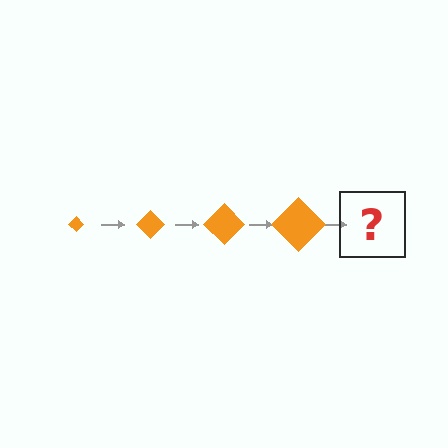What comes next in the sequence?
The next element should be an orange diamond, larger than the previous one.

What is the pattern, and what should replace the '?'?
The pattern is that the diamond gets progressively larger each step. The '?' should be an orange diamond, larger than the previous one.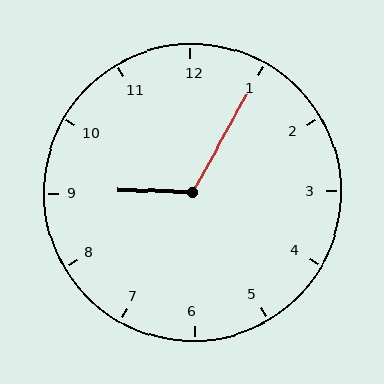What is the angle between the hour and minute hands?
Approximately 118 degrees.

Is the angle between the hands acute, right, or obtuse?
It is obtuse.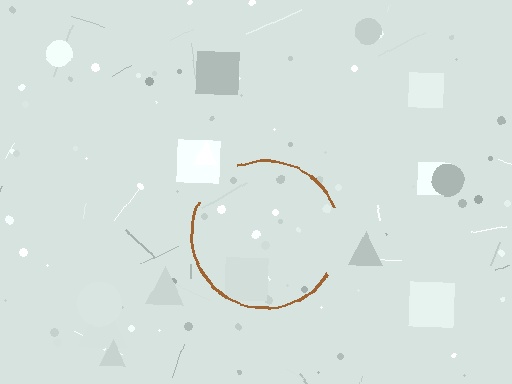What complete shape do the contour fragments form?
The contour fragments form a circle.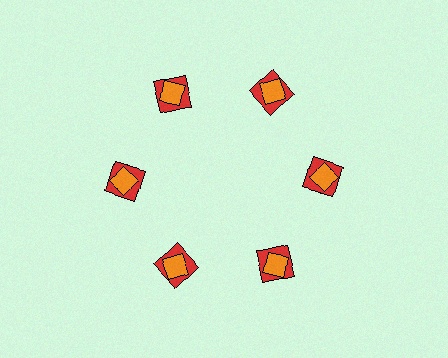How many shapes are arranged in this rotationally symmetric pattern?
There are 12 shapes, arranged in 6 groups of 2.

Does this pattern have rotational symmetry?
Yes, this pattern has 6-fold rotational symmetry. It looks the same after rotating 60 degrees around the center.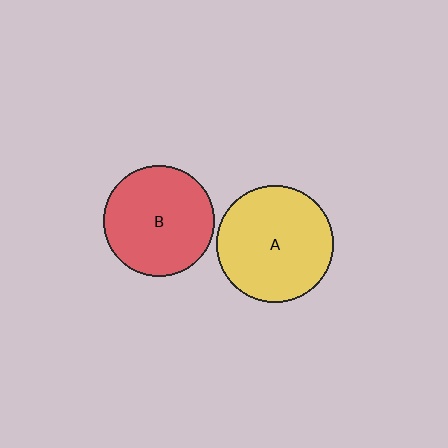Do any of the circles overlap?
No, none of the circles overlap.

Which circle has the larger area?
Circle A (yellow).